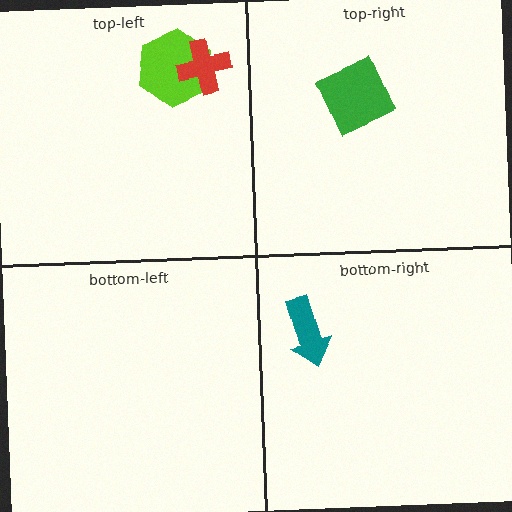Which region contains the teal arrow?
The bottom-right region.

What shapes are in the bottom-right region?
The teal arrow.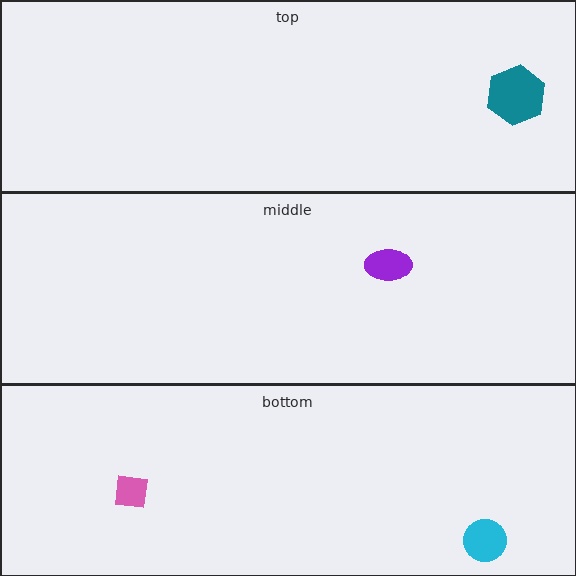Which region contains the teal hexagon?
The top region.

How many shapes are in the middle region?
1.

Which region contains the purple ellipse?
The middle region.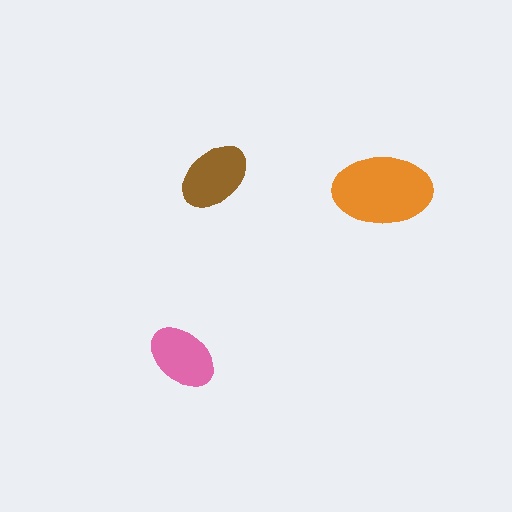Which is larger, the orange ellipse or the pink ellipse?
The orange one.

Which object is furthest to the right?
The orange ellipse is rightmost.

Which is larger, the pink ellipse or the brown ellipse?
The brown one.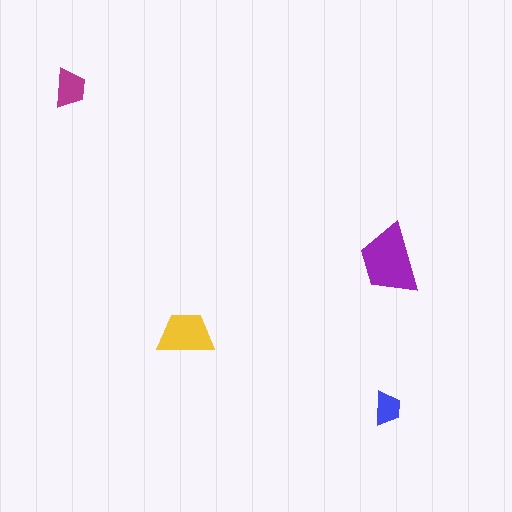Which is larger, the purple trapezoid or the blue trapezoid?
The purple one.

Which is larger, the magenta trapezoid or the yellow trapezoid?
The yellow one.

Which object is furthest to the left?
The magenta trapezoid is leftmost.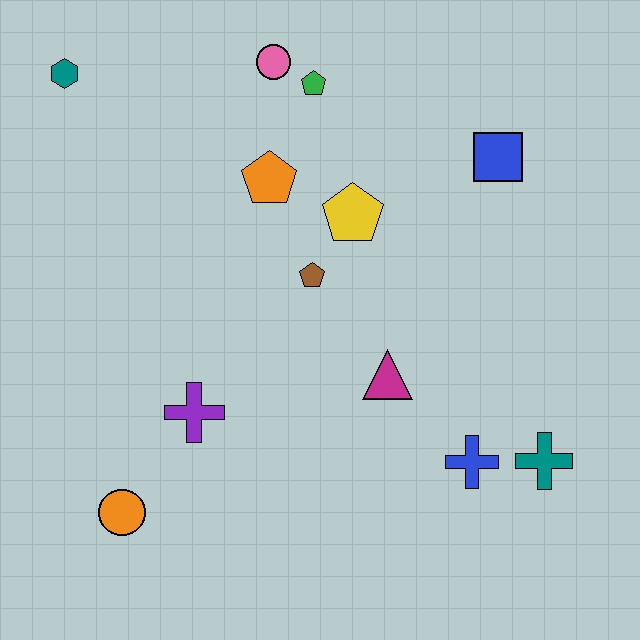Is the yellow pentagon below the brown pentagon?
No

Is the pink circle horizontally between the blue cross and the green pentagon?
No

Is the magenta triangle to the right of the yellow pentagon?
Yes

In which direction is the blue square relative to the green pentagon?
The blue square is to the right of the green pentagon.